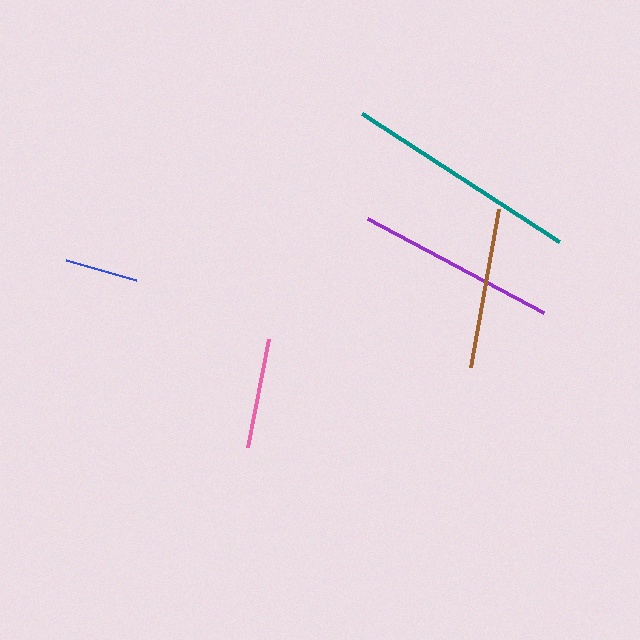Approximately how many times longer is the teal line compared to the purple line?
The teal line is approximately 1.2 times the length of the purple line.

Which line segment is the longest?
The teal line is the longest at approximately 235 pixels.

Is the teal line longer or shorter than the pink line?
The teal line is longer than the pink line.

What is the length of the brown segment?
The brown segment is approximately 160 pixels long.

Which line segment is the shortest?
The blue line is the shortest at approximately 73 pixels.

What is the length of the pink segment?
The pink segment is approximately 110 pixels long.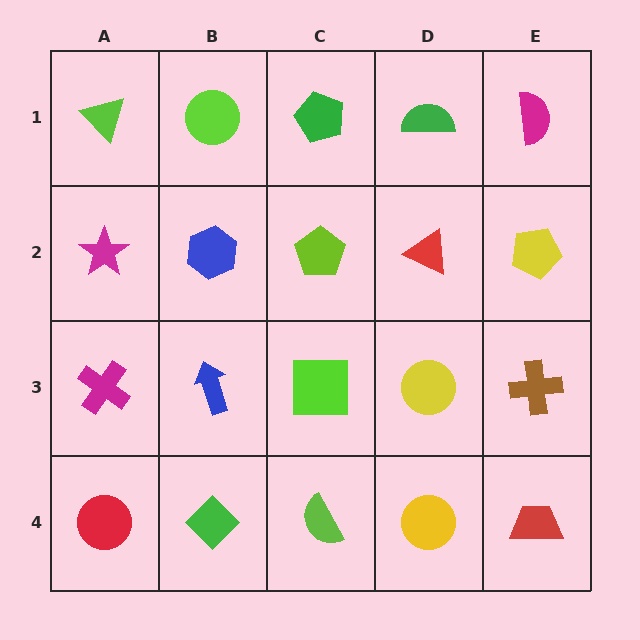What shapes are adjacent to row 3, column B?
A blue hexagon (row 2, column B), a green diamond (row 4, column B), a magenta cross (row 3, column A), a lime square (row 3, column C).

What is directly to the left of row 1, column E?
A green semicircle.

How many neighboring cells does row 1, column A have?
2.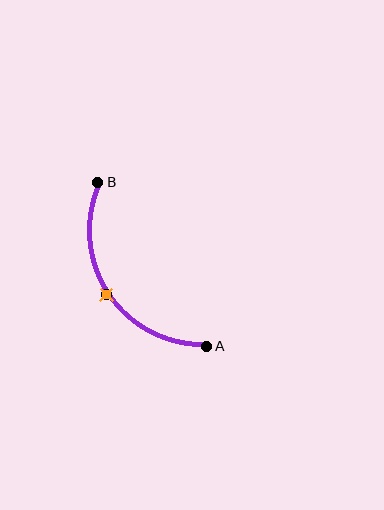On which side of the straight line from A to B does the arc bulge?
The arc bulges to the left of the straight line connecting A and B.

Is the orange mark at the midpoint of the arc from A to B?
Yes. The orange mark lies on the arc at equal arc-length from both A and B — it is the arc midpoint.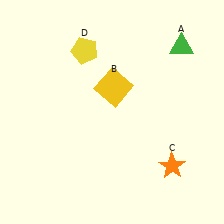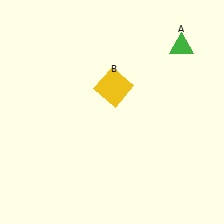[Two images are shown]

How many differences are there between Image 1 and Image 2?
There are 2 differences between the two images.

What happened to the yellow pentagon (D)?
The yellow pentagon (D) was removed in Image 2. It was in the top-left area of Image 1.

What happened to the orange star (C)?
The orange star (C) was removed in Image 2. It was in the bottom-right area of Image 1.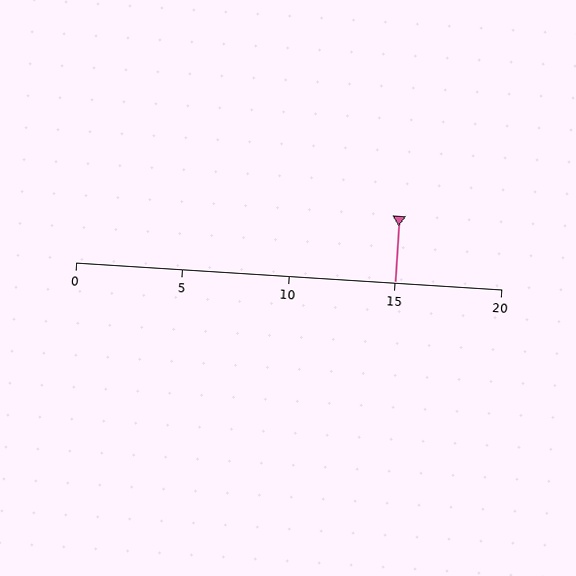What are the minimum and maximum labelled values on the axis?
The axis runs from 0 to 20.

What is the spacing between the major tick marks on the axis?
The major ticks are spaced 5 apart.